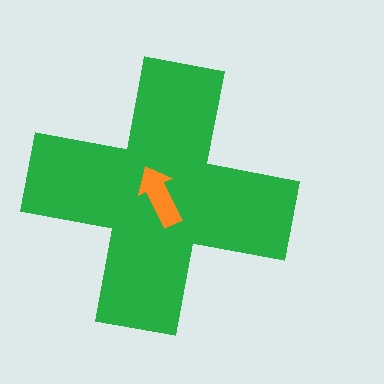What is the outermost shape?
The green cross.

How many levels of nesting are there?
2.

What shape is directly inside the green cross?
The orange arrow.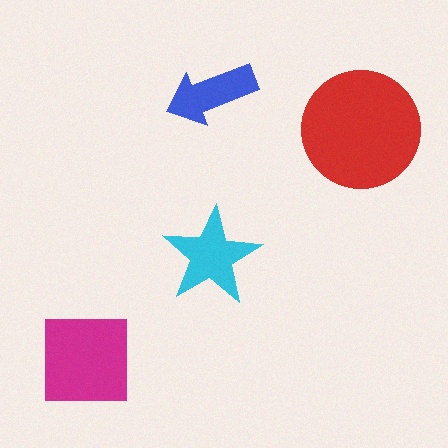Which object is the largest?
The red circle.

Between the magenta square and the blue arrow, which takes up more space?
The magenta square.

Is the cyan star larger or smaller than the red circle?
Smaller.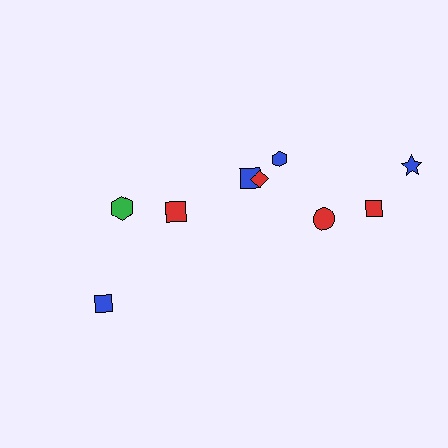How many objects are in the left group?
There are 3 objects.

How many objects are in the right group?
There are 6 objects.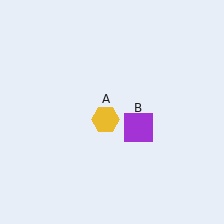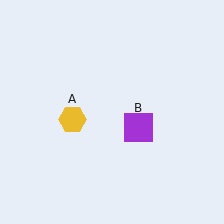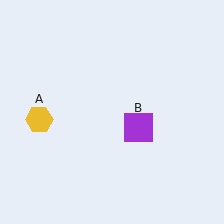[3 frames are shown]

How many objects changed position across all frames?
1 object changed position: yellow hexagon (object A).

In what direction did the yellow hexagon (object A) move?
The yellow hexagon (object A) moved left.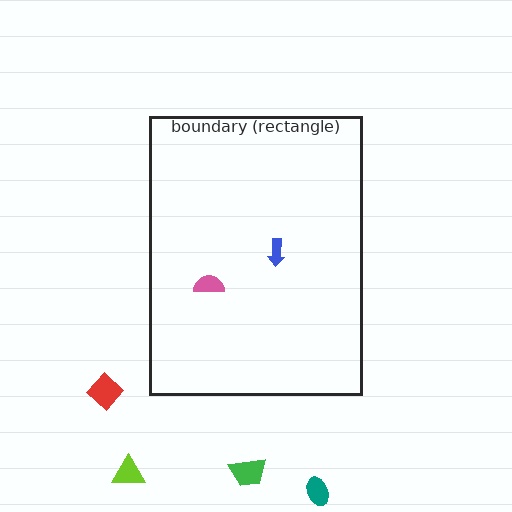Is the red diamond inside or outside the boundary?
Outside.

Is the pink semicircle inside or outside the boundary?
Inside.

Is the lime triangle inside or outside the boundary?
Outside.